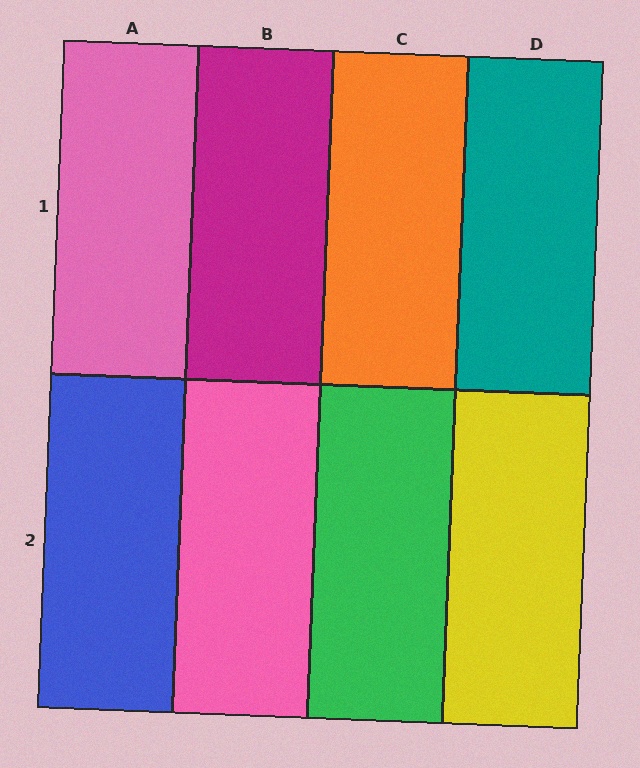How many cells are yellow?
1 cell is yellow.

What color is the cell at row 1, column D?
Teal.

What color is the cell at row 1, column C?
Orange.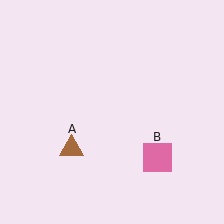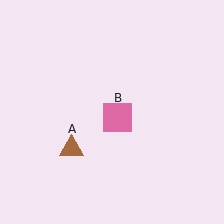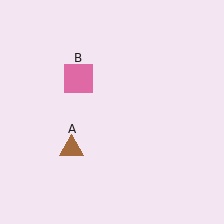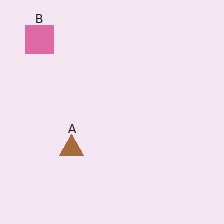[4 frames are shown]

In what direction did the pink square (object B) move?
The pink square (object B) moved up and to the left.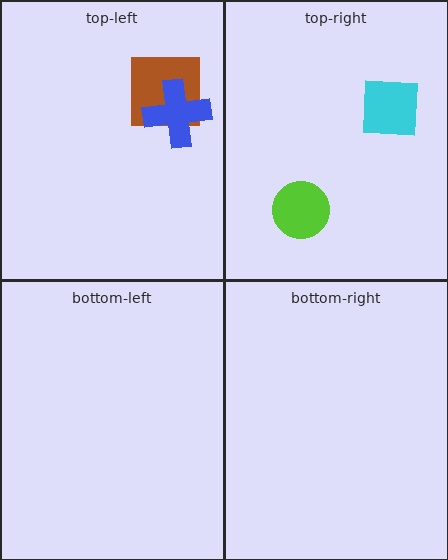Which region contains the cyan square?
The top-right region.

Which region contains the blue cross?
The top-left region.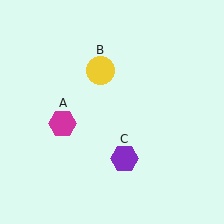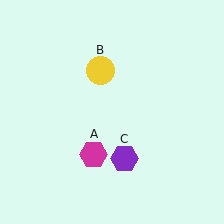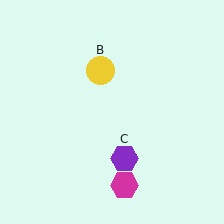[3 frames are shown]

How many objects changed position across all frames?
1 object changed position: magenta hexagon (object A).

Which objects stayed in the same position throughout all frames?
Yellow circle (object B) and purple hexagon (object C) remained stationary.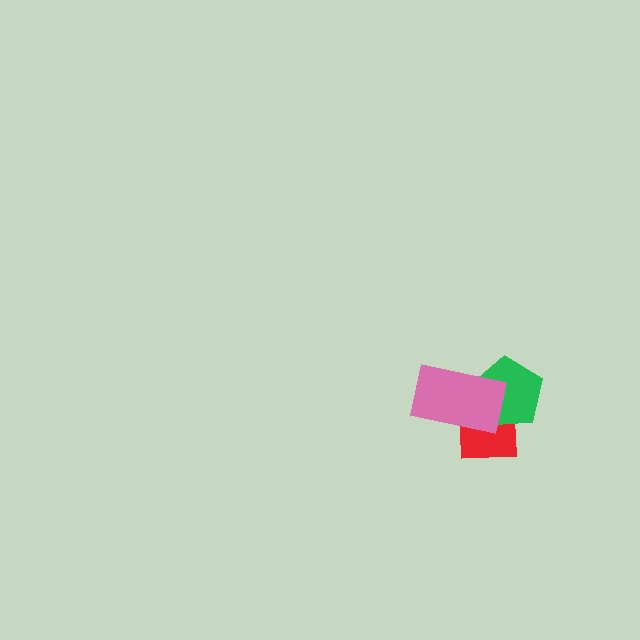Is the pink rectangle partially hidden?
No, no other shape covers it.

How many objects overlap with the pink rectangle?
2 objects overlap with the pink rectangle.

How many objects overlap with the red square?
2 objects overlap with the red square.